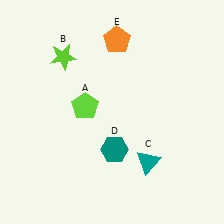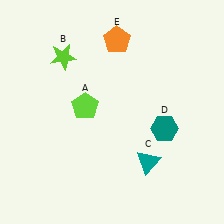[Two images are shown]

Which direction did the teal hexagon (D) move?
The teal hexagon (D) moved right.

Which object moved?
The teal hexagon (D) moved right.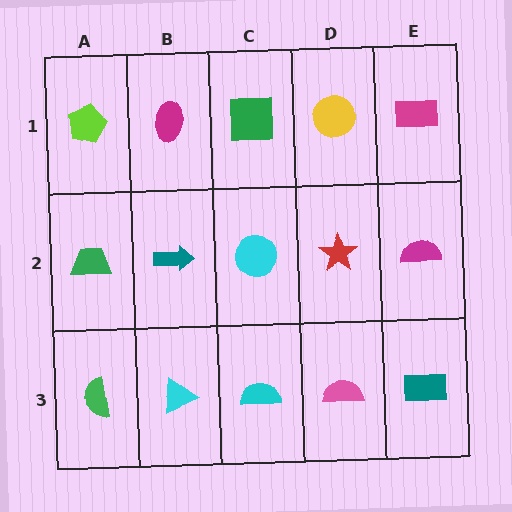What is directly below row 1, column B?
A teal arrow.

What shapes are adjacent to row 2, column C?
A green square (row 1, column C), a cyan semicircle (row 3, column C), a teal arrow (row 2, column B), a red star (row 2, column D).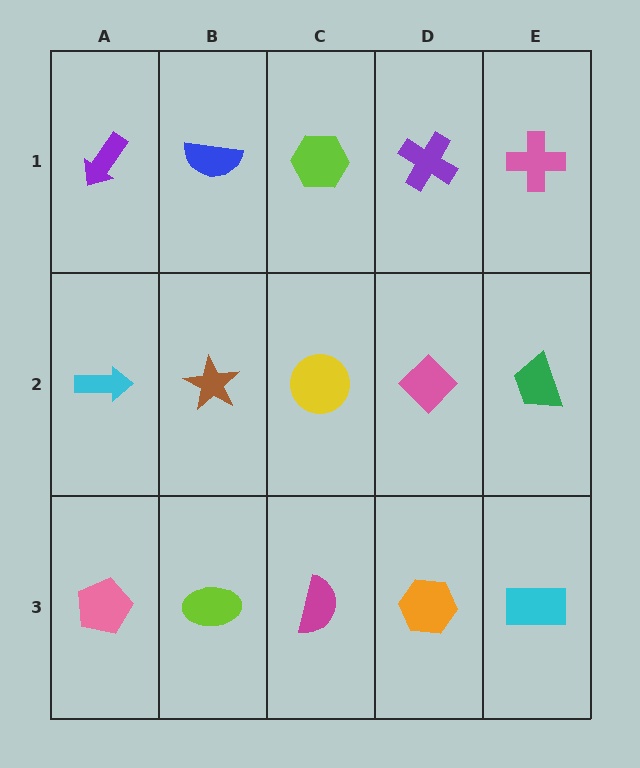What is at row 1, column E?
A pink cross.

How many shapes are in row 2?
5 shapes.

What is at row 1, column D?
A purple cross.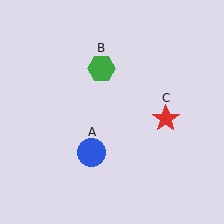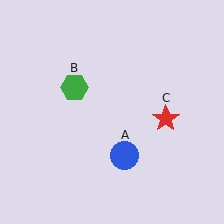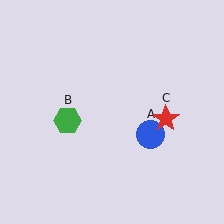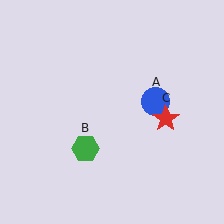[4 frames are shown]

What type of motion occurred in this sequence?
The blue circle (object A), green hexagon (object B) rotated counterclockwise around the center of the scene.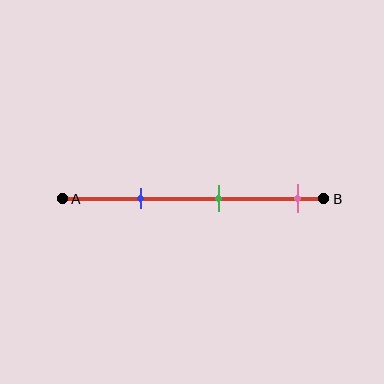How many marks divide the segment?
There are 3 marks dividing the segment.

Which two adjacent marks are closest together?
The blue and green marks are the closest adjacent pair.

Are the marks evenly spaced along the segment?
Yes, the marks are approximately evenly spaced.